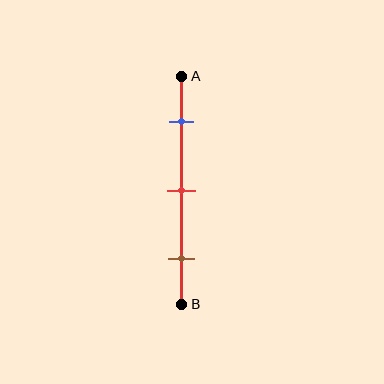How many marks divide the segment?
There are 3 marks dividing the segment.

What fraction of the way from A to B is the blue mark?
The blue mark is approximately 20% (0.2) of the way from A to B.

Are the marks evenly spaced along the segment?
Yes, the marks are approximately evenly spaced.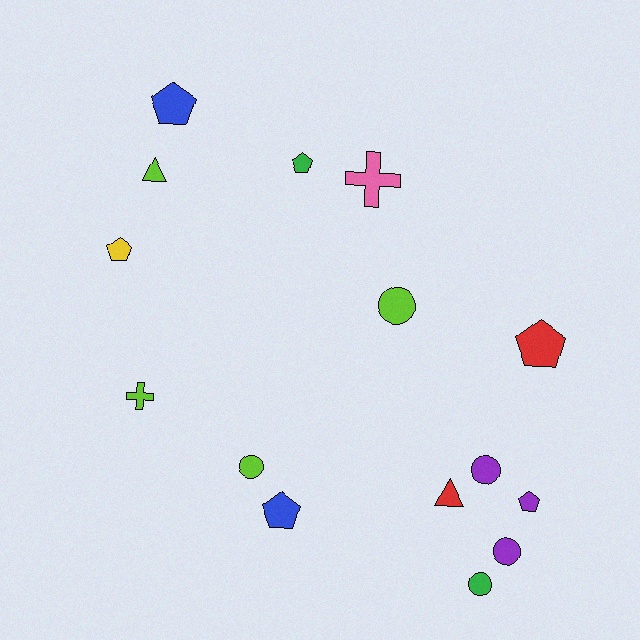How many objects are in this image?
There are 15 objects.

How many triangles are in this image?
There are 2 triangles.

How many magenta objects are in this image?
There are no magenta objects.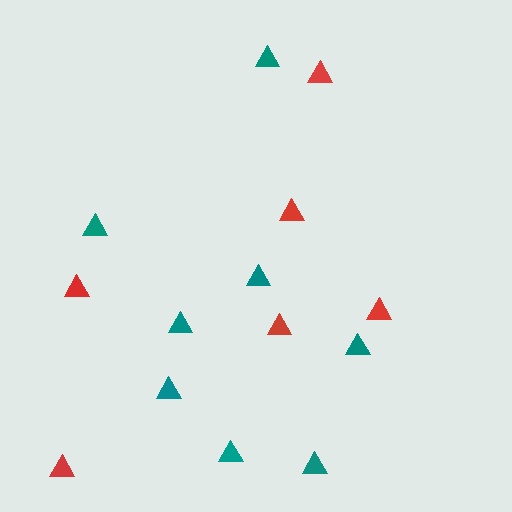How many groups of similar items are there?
There are 2 groups: one group of red triangles (6) and one group of teal triangles (8).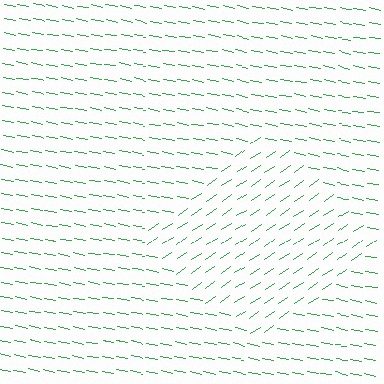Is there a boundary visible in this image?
Yes, there is a texture boundary formed by a change in line orientation.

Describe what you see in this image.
The image is filled with small green line segments. A diamond region in the image has lines oriented differently from the surrounding lines, creating a visible texture boundary.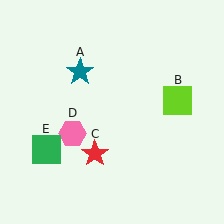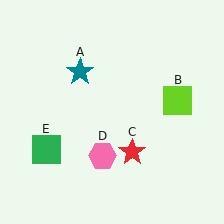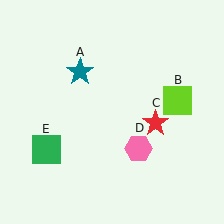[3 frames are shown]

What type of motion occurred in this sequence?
The red star (object C), pink hexagon (object D) rotated counterclockwise around the center of the scene.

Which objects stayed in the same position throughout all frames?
Teal star (object A) and lime square (object B) and green square (object E) remained stationary.